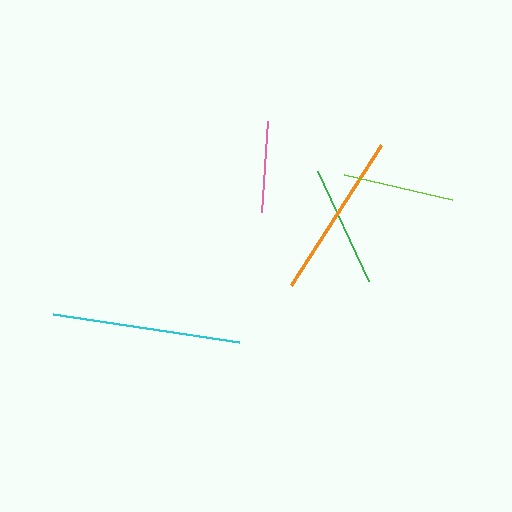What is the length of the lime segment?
The lime segment is approximately 111 pixels long.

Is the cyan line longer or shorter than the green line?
The cyan line is longer than the green line.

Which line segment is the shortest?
The pink line is the shortest at approximately 92 pixels.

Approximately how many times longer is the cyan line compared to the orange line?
The cyan line is approximately 1.1 times the length of the orange line.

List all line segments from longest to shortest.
From longest to shortest: cyan, orange, green, lime, pink.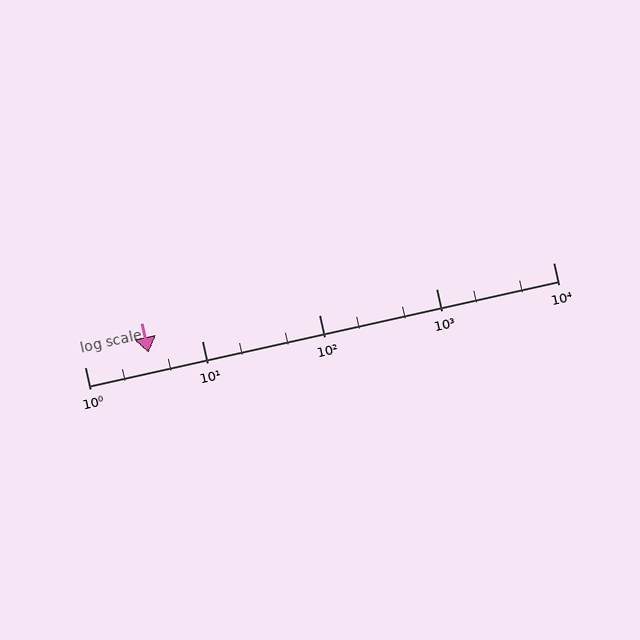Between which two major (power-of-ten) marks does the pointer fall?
The pointer is between 1 and 10.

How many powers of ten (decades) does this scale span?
The scale spans 4 decades, from 1 to 10000.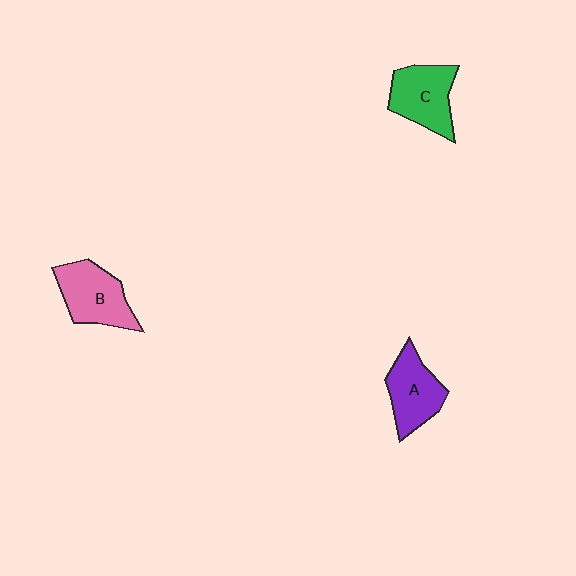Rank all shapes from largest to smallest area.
From largest to smallest: B (pink), C (green), A (purple).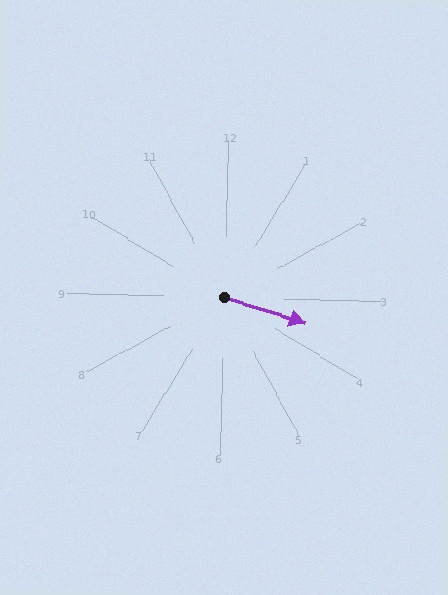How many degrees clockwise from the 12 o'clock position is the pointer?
Approximately 106 degrees.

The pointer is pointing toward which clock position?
Roughly 4 o'clock.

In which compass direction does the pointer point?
East.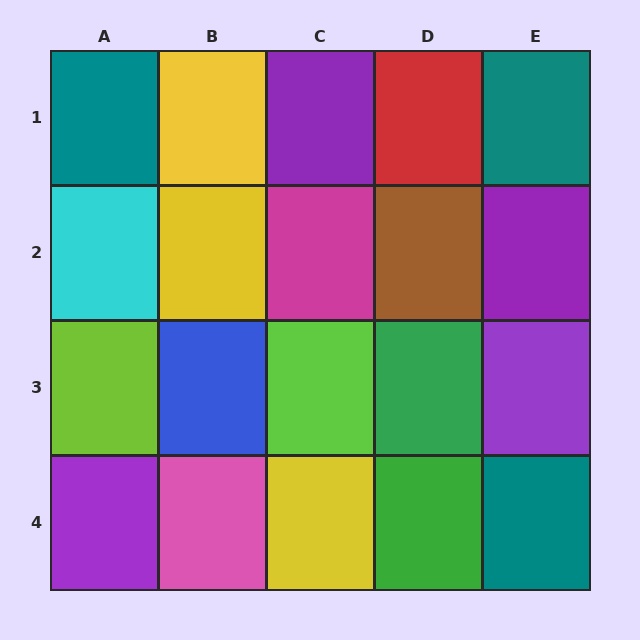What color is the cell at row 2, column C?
Magenta.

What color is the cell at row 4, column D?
Green.